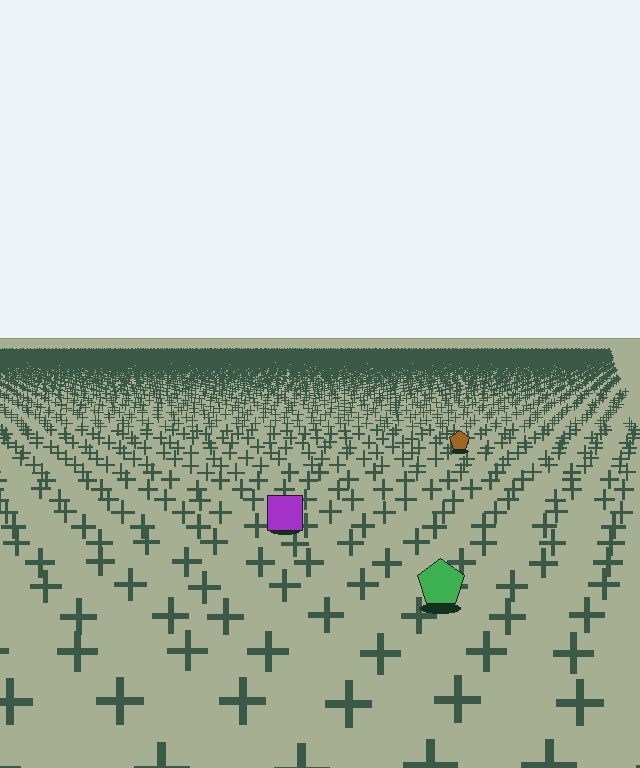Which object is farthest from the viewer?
The brown pentagon is farthest from the viewer. It appears smaller and the ground texture around it is denser.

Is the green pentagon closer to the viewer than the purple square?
Yes. The green pentagon is closer — you can tell from the texture gradient: the ground texture is coarser near it.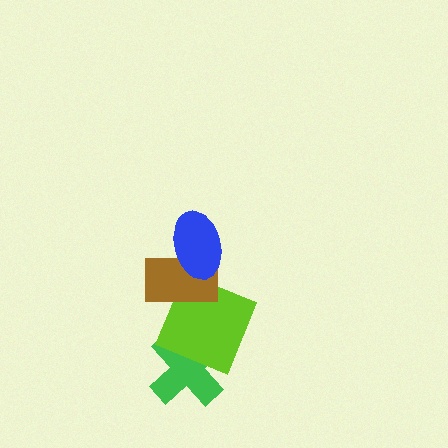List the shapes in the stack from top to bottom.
From top to bottom: the blue ellipse, the brown rectangle, the lime square, the green cross.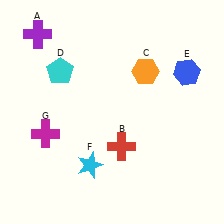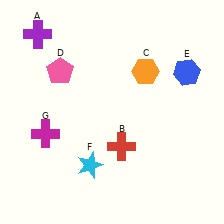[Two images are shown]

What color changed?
The pentagon (D) changed from cyan in Image 1 to pink in Image 2.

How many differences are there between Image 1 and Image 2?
There is 1 difference between the two images.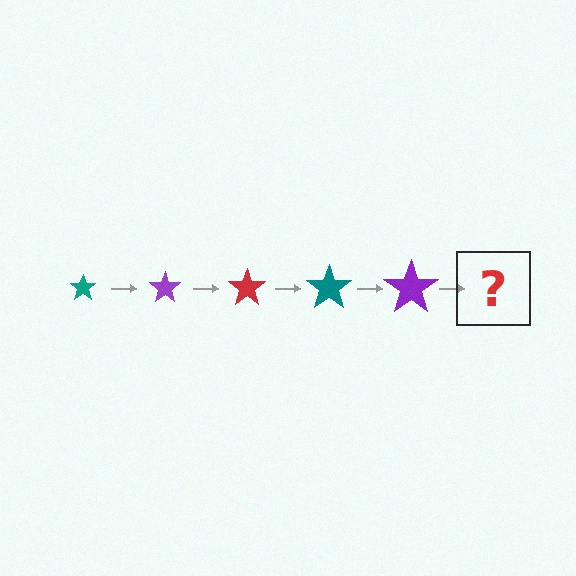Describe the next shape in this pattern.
It should be a red star, larger than the previous one.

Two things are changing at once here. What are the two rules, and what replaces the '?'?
The two rules are that the star grows larger each step and the color cycles through teal, purple, and red. The '?' should be a red star, larger than the previous one.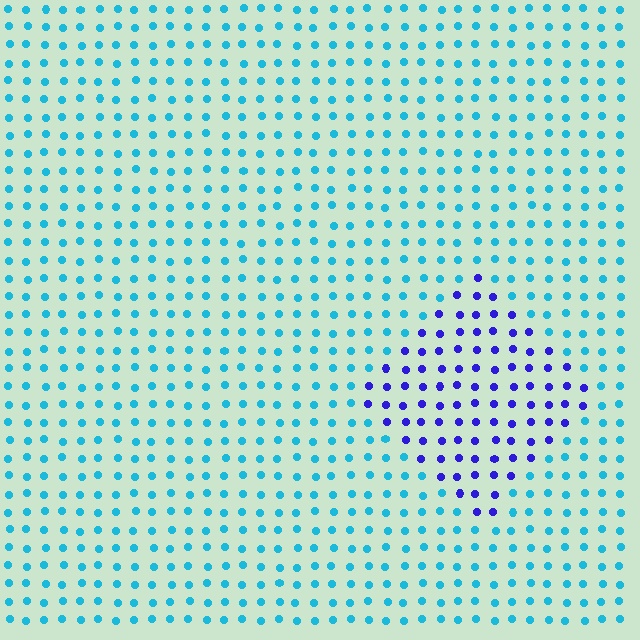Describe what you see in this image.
The image is filled with small cyan elements in a uniform arrangement. A diamond-shaped region is visible where the elements are tinted to a slightly different hue, forming a subtle color boundary.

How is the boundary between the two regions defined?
The boundary is defined purely by a slight shift in hue (about 56 degrees). Spacing, size, and orientation are identical on both sides.